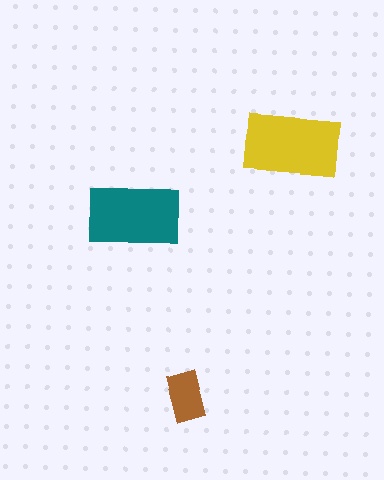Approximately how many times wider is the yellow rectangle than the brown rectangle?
About 2 times wider.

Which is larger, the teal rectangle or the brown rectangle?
The teal one.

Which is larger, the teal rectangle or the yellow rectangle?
The yellow one.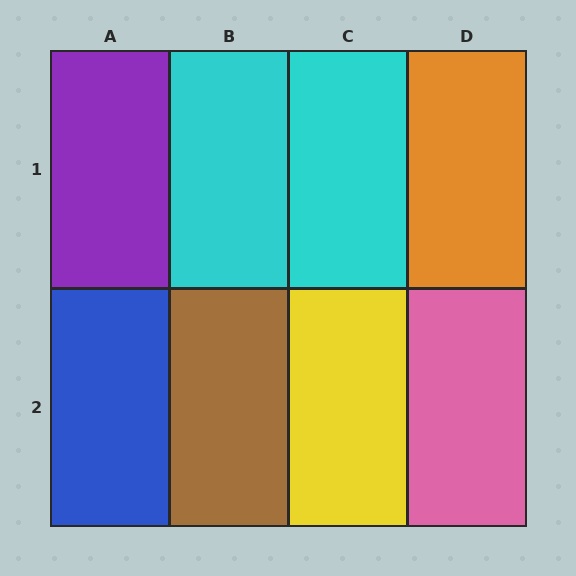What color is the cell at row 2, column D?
Pink.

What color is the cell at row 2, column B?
Brown.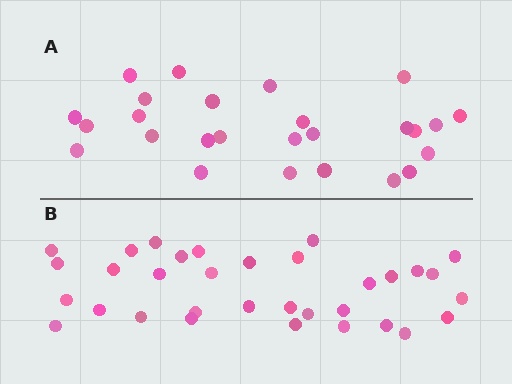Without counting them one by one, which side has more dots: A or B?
Region B (the bottom region) has more dots.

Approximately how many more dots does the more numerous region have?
Region B has roughly 8 or so more dots than region A.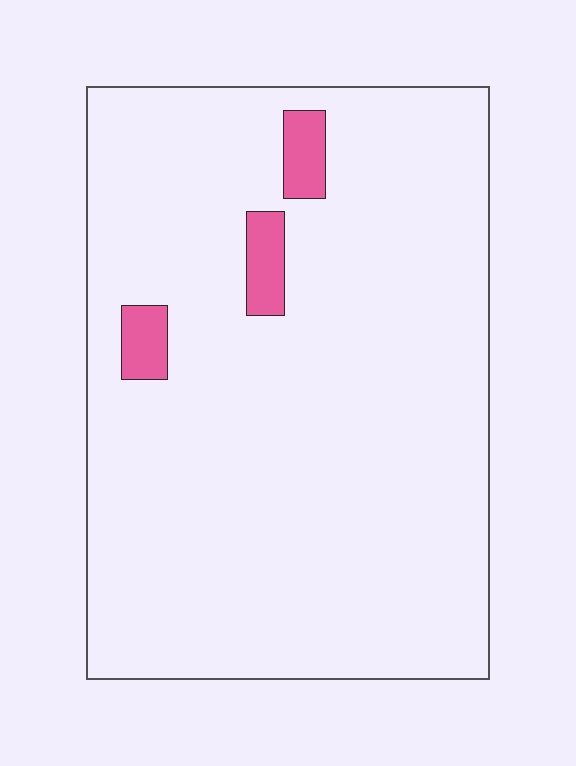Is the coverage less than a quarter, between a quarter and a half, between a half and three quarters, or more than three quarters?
Less than a quarter.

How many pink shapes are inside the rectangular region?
3.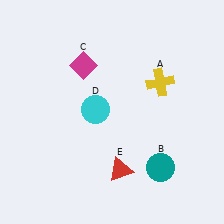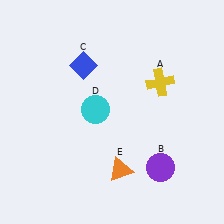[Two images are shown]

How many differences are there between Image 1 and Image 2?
There are 3 differences between the two images.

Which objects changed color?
B changed from teal to purple. C changed from magenta to blue. E changed from red to orange.